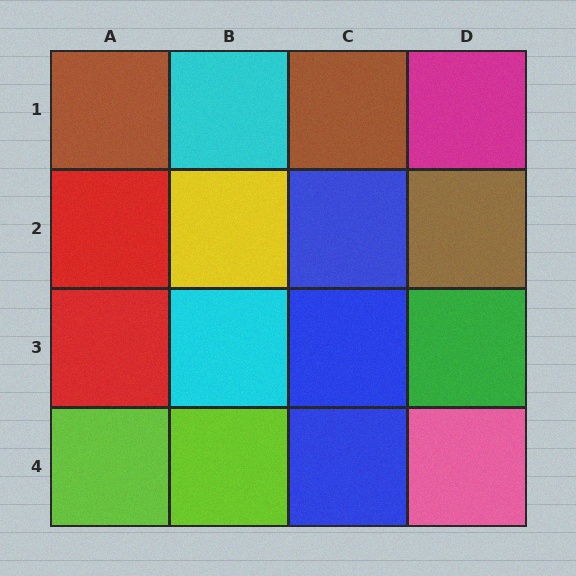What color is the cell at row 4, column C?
Blue.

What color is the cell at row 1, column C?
Brown.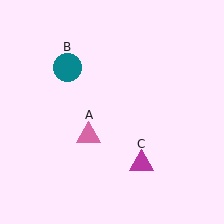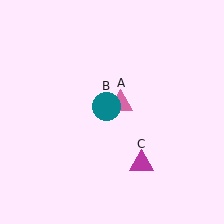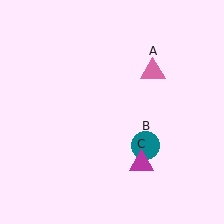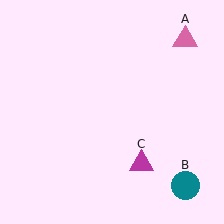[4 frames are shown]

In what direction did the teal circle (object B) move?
The teal circle (object B) moved down and to the right.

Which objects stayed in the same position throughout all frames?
Magenta triangle (object C) remained stationary.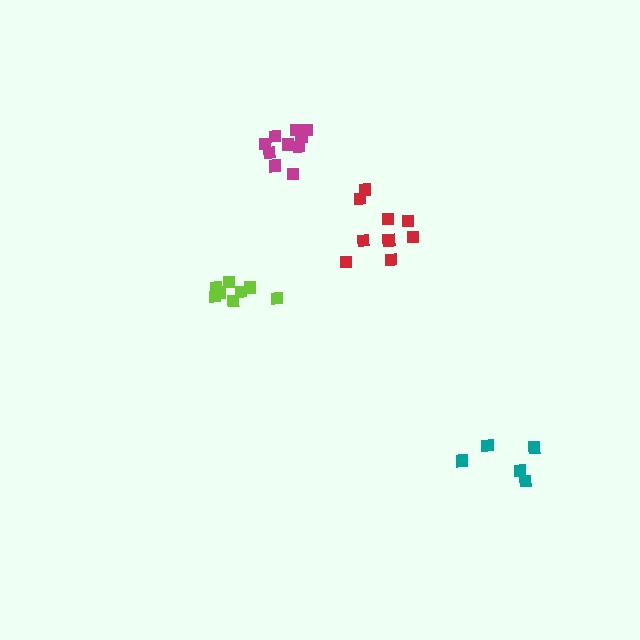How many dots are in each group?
Group 1: 5 dots, Group 2: 8 dots, Group 3: 10 dots, Group 4: 9 dots (32 total).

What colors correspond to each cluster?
The clusters are colored: teal, lime, magenta, red.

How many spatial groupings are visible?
There are 4 spatial groupings.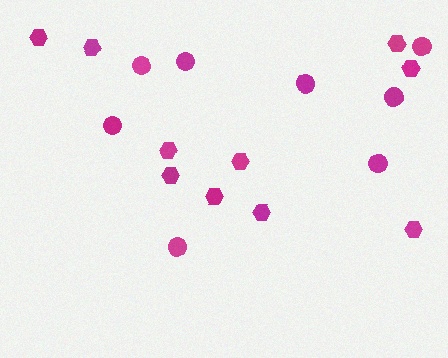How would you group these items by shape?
There are 2 groups: one group of circles (8) and one group of hexagons (10).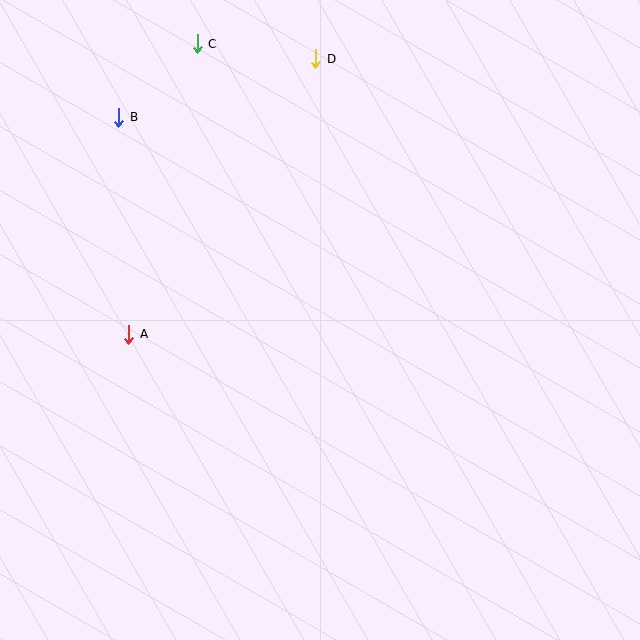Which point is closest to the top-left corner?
Point B is closest to the top-left corner.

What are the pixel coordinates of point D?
Point D is at (316, 59).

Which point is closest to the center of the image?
Point A at (129, 334) is closest to the center.